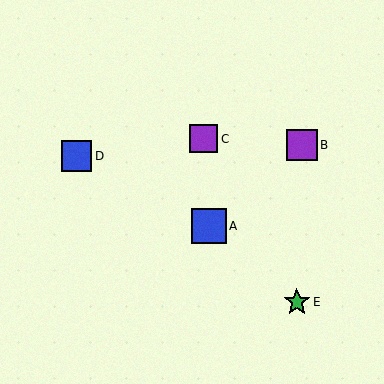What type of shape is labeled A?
Shape A is a blue square.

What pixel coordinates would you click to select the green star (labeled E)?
Click at (297, 302) to select the green star E.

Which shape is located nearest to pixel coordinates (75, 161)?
The blue square (labeled D) at (77, 156) is nearest to that location.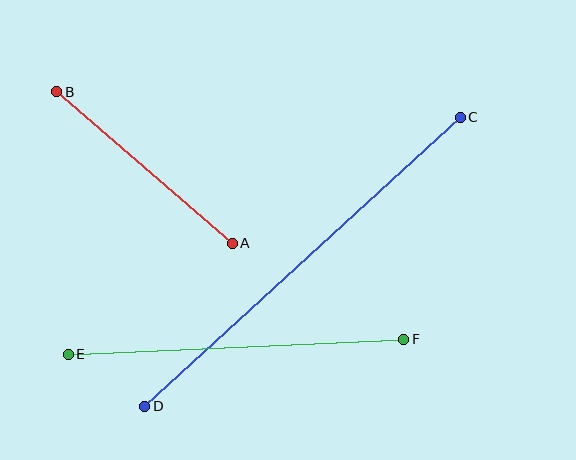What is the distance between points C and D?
The distance is approximately 428 pixels.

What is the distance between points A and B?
The distance is approximately 232 pixels.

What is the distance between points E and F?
The distance is approximately 335 pixels.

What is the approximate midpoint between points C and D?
The midpoint is at approximately (303, 262) pixels.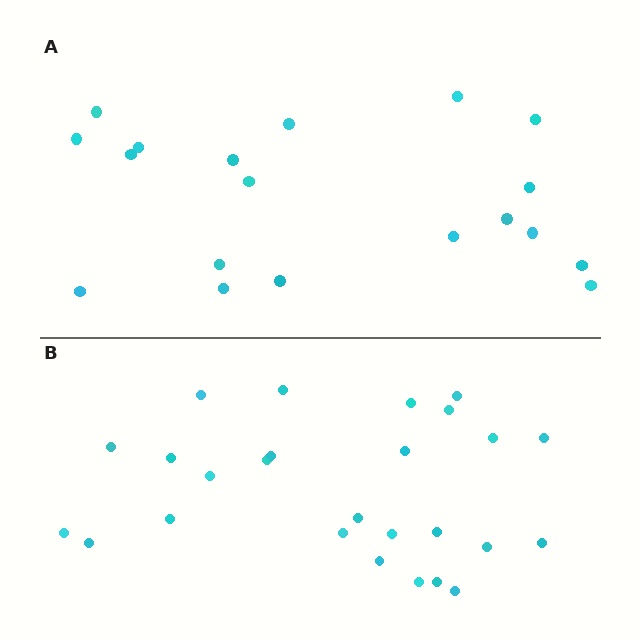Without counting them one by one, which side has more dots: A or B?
Region B (the bottom region) has more dots.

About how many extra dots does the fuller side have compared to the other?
Region B has roughly 8 or so more dots than region A.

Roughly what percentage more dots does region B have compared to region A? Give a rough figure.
About 35% more.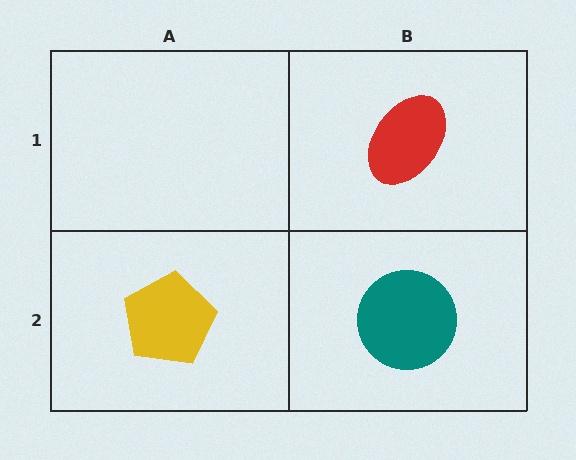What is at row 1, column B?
A red ellipse.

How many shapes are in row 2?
2 shapes.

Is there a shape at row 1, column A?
No, that cell is empty.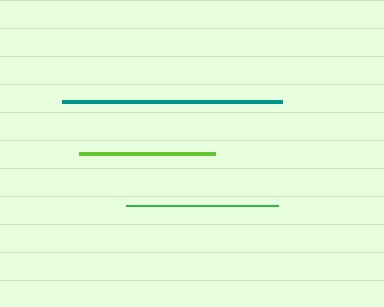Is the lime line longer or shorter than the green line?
The green line is longer than the lime line.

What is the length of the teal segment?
The teal segment is approximately 220 pixels long.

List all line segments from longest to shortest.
From longest to shortest: teal, green, lime.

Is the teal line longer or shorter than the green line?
The teal line is longer than the green line.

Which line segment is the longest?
The teal line is the longest at approximately 220 pixels.